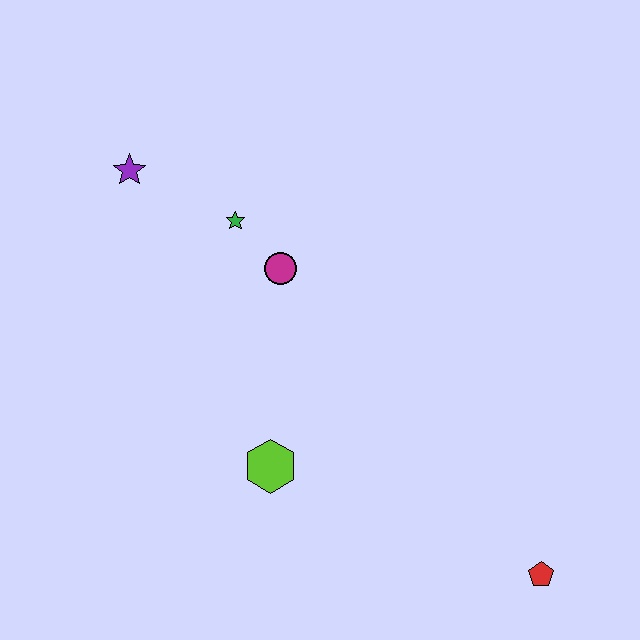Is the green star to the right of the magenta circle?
No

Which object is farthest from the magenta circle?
The red pentagon is farthest from the magenta circle.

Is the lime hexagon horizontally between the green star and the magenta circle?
Yes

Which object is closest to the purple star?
The green star is closest to the purple star.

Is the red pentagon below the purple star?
Yes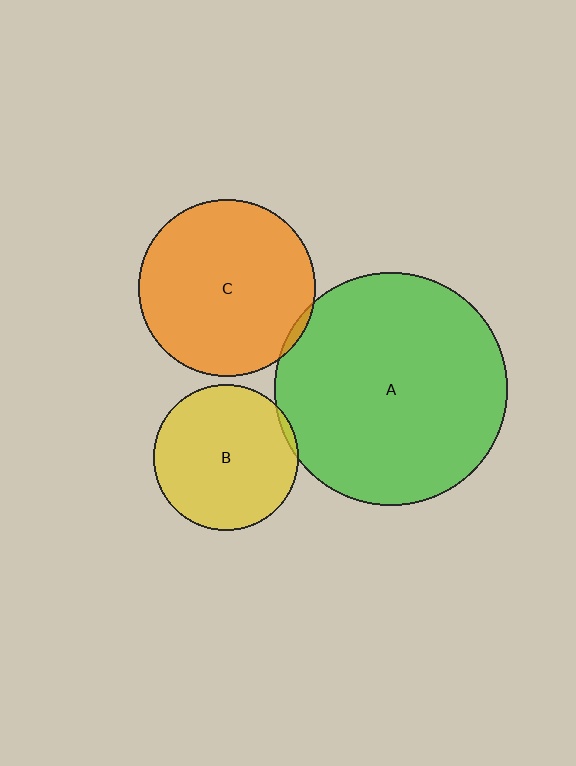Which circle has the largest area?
Circle A (green).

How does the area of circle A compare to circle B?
Approximately 2.6 times.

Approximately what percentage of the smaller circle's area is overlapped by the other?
Approximately 5%.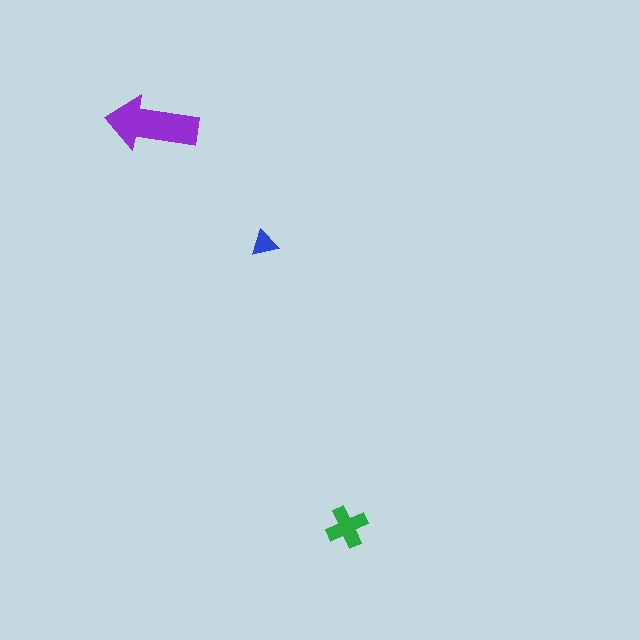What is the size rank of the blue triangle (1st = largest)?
3rd.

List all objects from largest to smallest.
The purple arrow, the green cross, the blue triangle.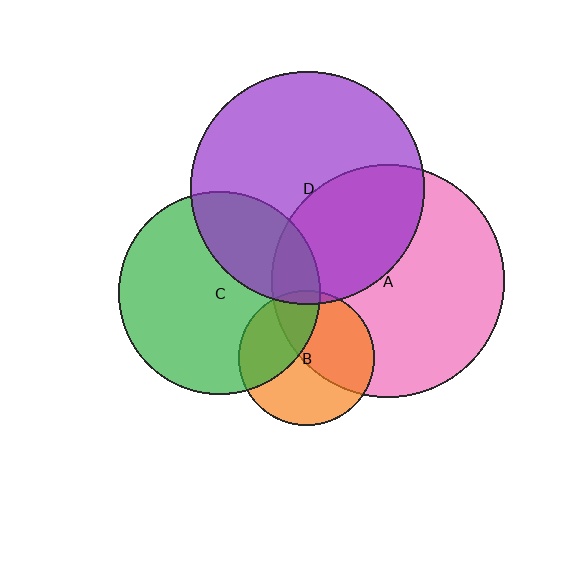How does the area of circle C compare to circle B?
Approximately 2.2 times.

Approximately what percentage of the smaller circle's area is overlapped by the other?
Approximately 15%.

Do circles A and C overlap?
Yes.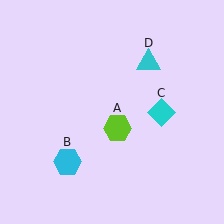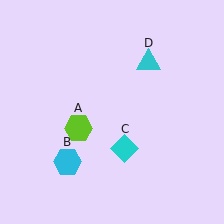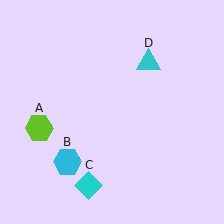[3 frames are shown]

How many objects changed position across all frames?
2 objects changed position: lime hexagon (object A), cyan diamond (object C).